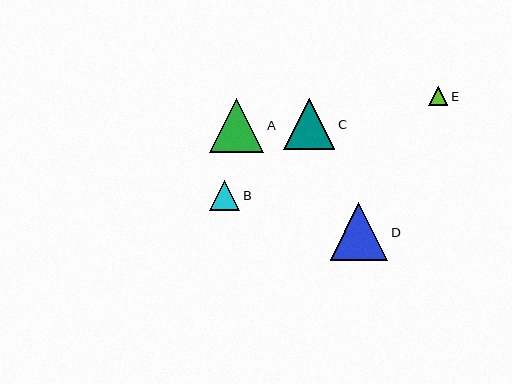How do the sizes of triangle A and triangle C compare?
Triangle A and triangle C are approximately the same size.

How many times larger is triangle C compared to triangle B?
Triangle C is approximately 1.7 times the size of triangle B.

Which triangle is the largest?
Triangle D is the largest with a size of approximately 58 pixels.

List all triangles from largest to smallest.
From largest to smallest: D, A, C, B, E.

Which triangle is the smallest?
Triangle E is the smallest with a size of approximately 19 pixels.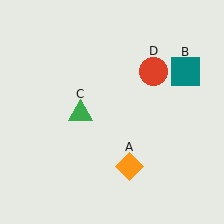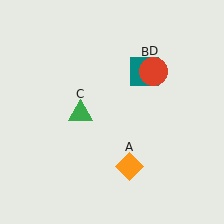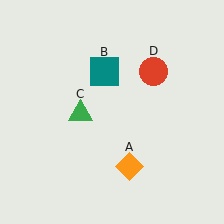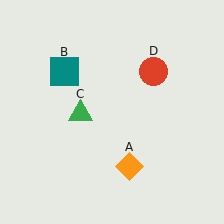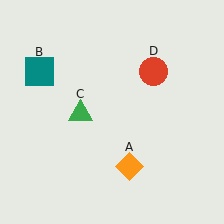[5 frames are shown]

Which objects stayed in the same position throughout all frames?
Orange diamond (object A) and green triangle (object C) and red circle (object D) remained stationary.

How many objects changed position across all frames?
1 object changed position: teal square (object B).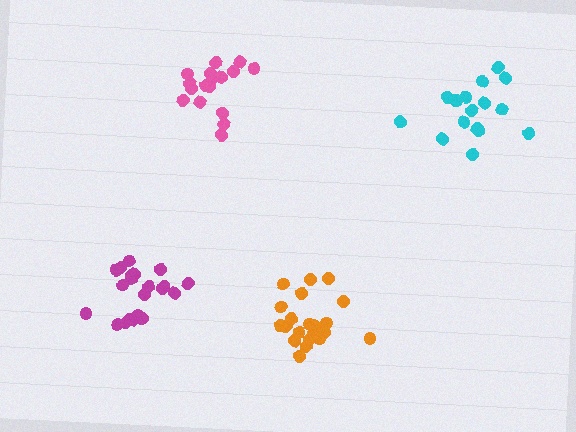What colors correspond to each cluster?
The clusters are colored: cyan, magenta, orange, pink.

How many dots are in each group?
Group 1: 17 dots, Group 2: 21 dots, Group 3: 21 dots, Group 4: 17 dots (76 total).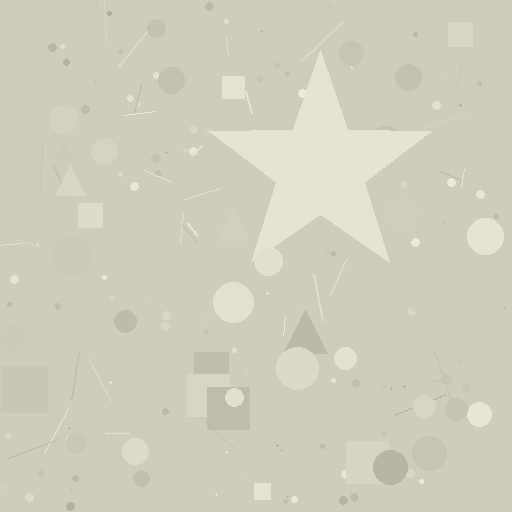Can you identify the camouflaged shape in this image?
The camouflaged shape is a star.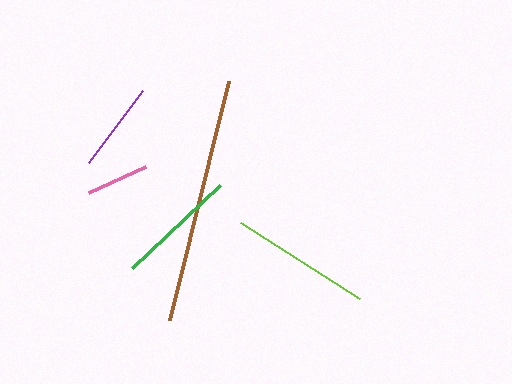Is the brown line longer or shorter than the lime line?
The brown line is longer than the lime line.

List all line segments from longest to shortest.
From longest to shortest: brown, lime, green, purple, pink.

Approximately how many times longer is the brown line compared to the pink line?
The brown line is approximately 4.0 times the length of the pink line.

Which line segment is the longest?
The brown line is the longest at approximately 247 pixels.